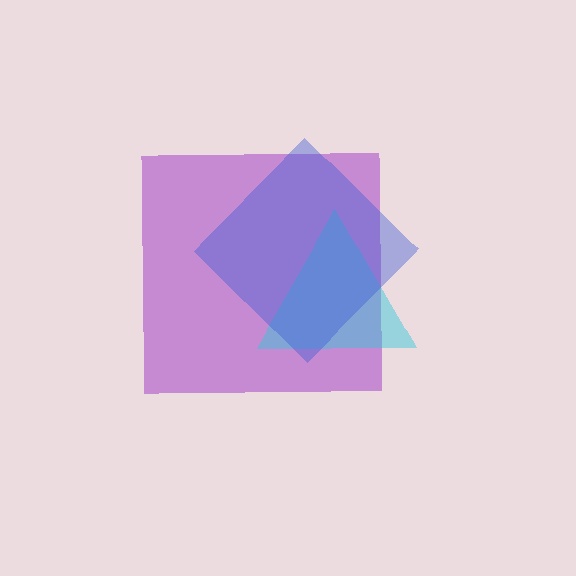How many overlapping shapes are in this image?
There are 3 overlapping shapes in the image.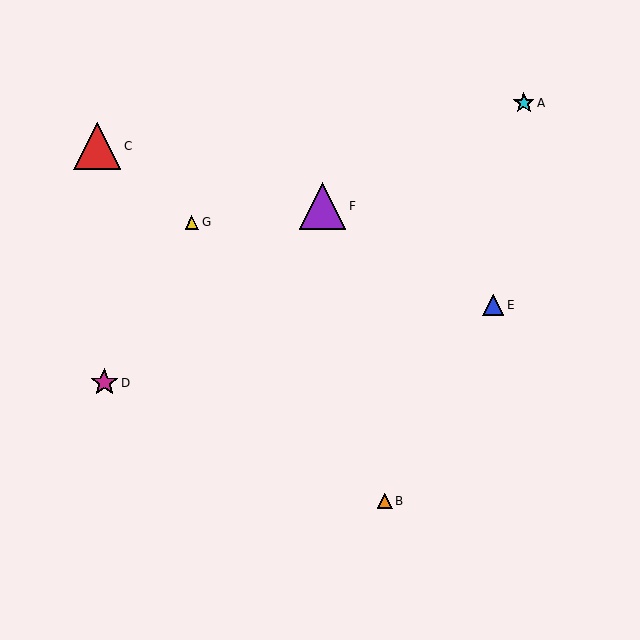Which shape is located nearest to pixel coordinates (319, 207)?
The purple triangle (labeled F) at (323, 206) is nearest to that location.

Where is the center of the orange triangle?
The center of the orange triangle is at (385, 501).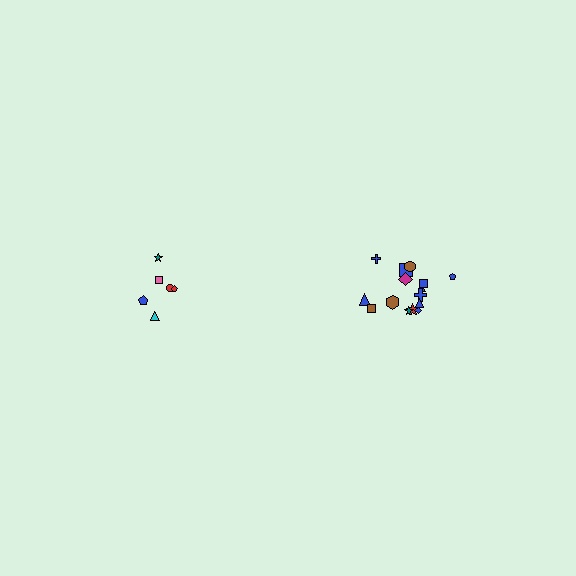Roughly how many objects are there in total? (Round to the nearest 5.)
Roughly 20 objects in total.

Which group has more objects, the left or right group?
The right group.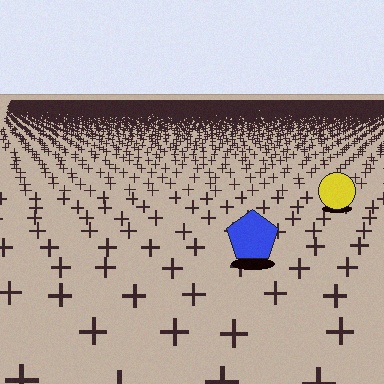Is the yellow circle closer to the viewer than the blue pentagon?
No. The blue pentagon is closer — you can tell from the texture gradient: the ground texture is coarser near it.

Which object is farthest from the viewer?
The yellow circle is farthest from the viewer. It appears smaller and the ground texture around it is denser.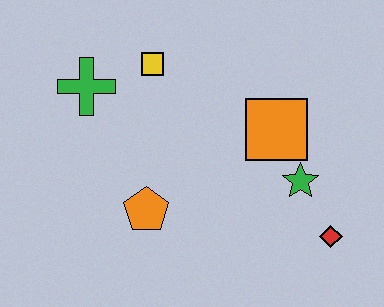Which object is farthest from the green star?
The green cross is farthest from the green star.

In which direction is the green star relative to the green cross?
The green star is to the right of the green cross.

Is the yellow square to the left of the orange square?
Yes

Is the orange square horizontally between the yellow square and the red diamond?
Yes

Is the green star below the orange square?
Yes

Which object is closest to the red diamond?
The green star is closest to the red diamond.